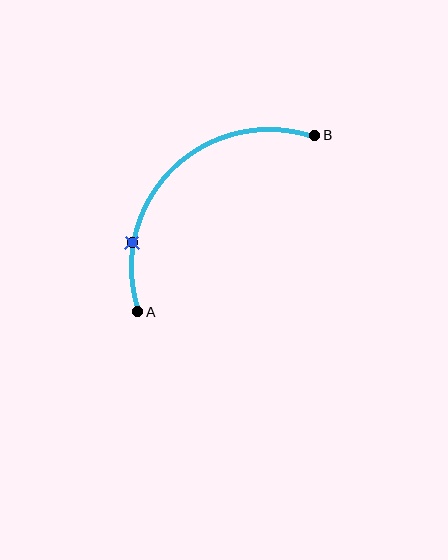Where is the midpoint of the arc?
The arc midpoint is the point on the curve farthest from the straight line joining A and B. It sits above and to the left of that line.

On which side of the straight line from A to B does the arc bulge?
The arc bulges above and to the left of the straight line connecting A and B.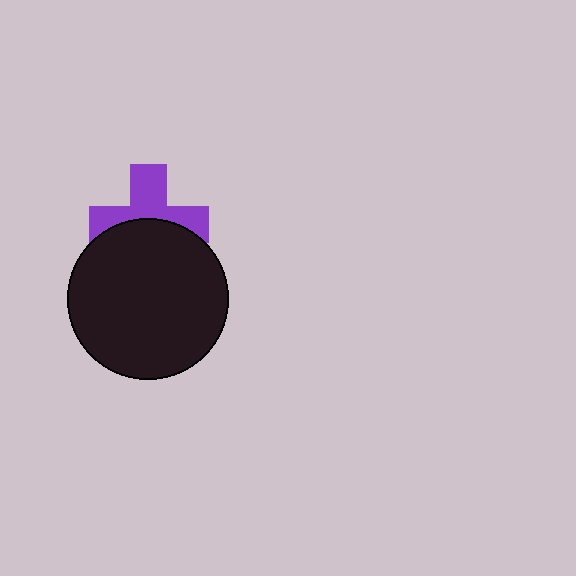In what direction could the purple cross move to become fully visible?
The purple cross could move up. That would shift it out from behind the black circle entirely.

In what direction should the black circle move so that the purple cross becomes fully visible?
The black circle should move down. That is the shortest direction to clear the overlap and leave the purple cross fully visible.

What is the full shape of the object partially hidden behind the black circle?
The partially hidden object is a purple cross.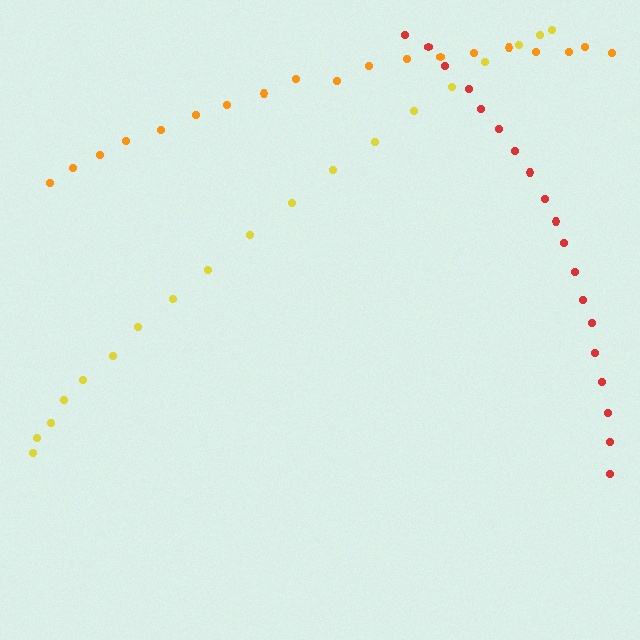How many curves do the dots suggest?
There are 3 distinct paths.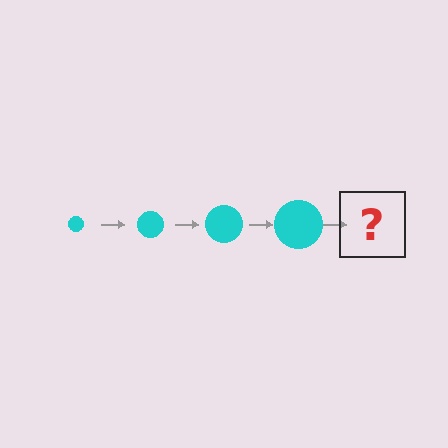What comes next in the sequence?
The next element should be a cyan circle, larger than the previous one.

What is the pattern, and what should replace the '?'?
The pattern is that the circle gets progressively larger each step. The '?' should be a cyan circle, larger than the previous one.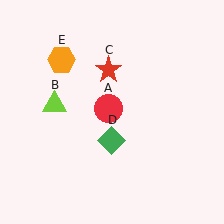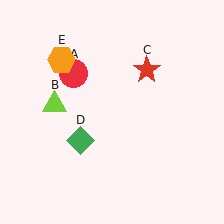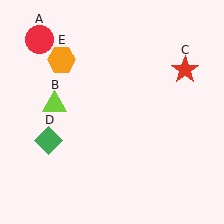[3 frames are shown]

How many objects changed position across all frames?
3 objects changed position: red circle (object A), red star (object C), green diamond (object D).